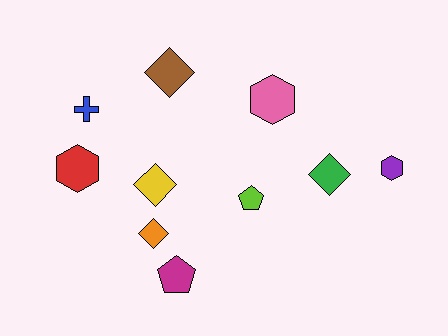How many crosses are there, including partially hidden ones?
There is 1 cross.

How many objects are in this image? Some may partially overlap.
There are 10 objects.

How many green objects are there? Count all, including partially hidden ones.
There is 1 green object.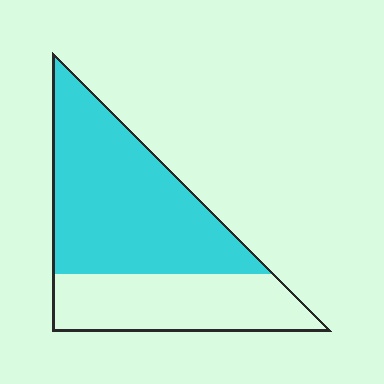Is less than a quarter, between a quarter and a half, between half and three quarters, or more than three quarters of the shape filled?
Between half and three quarters.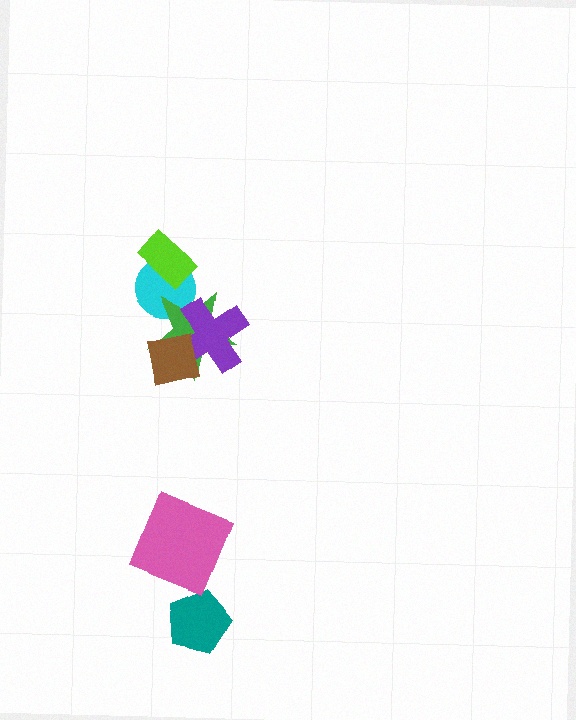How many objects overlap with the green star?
3 objects overlap with the green star.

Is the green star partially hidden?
Yes, it is partially covered by another shape.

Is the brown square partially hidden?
No, no other shape covers it.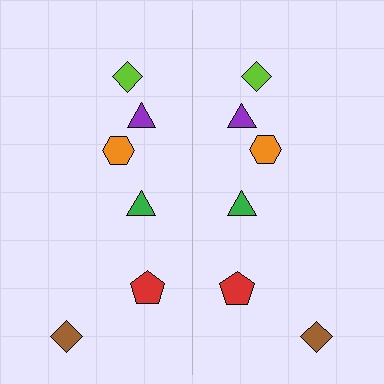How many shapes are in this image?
There are 12 shapes in this image.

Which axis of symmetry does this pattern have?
The pattern has a vertical axis of symmetry running through the center of the image.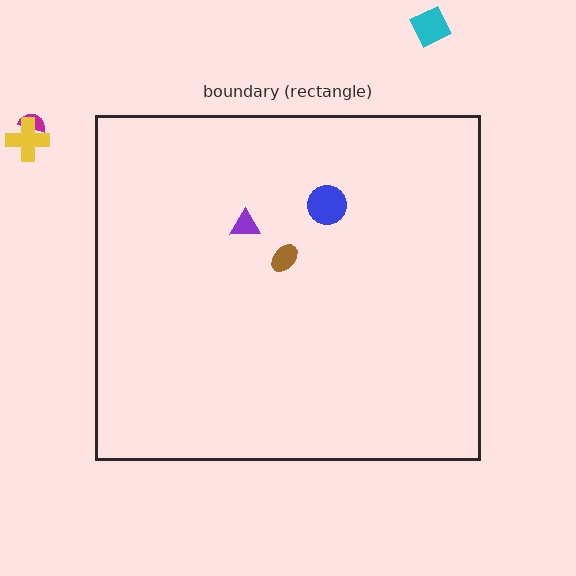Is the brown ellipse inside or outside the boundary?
Inside.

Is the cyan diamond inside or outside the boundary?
Outside.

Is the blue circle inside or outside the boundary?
Inside.